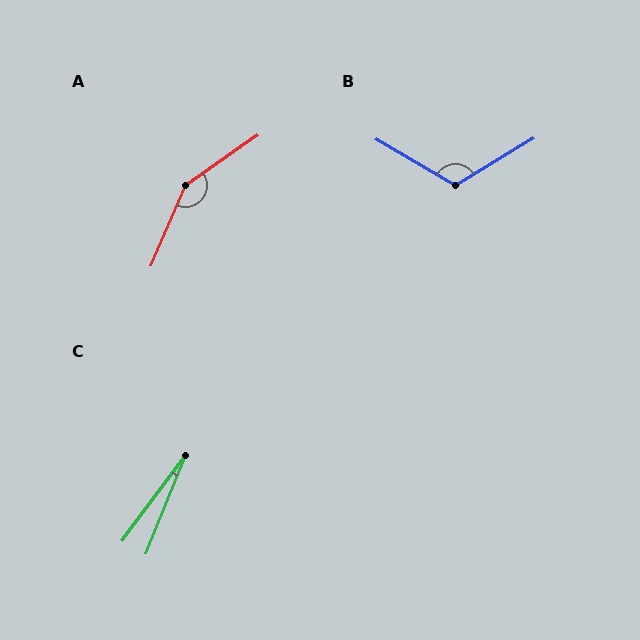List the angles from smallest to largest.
C (15°), B (118°), A (148°).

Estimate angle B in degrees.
Approximately 118 degrees.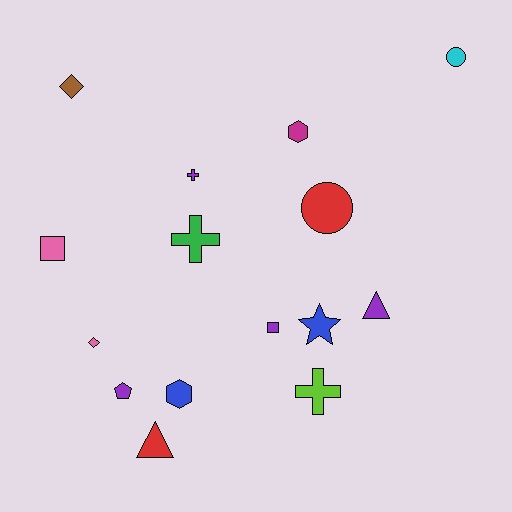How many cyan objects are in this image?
There is 1 cyan object.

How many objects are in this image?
There are 15 objects.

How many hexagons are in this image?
There are 2 hexagons.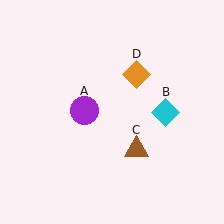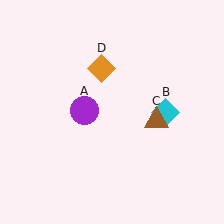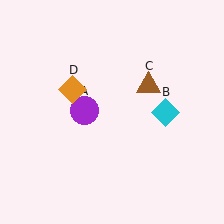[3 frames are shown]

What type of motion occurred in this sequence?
The brown triangle (object C), orange diamond (object D) rotated counterclockwise around the center of the scene.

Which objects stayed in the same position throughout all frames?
Purple circle (object A) and cyan diamond (object B) remained stationary.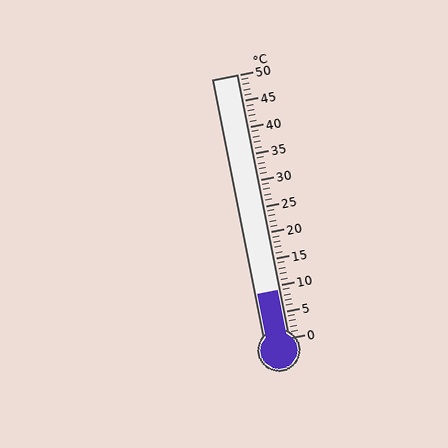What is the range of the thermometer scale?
The thermometer scale ranges from 0°C to 50°C.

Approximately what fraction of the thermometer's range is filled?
The thermometer is filled to approximately 20% of its range.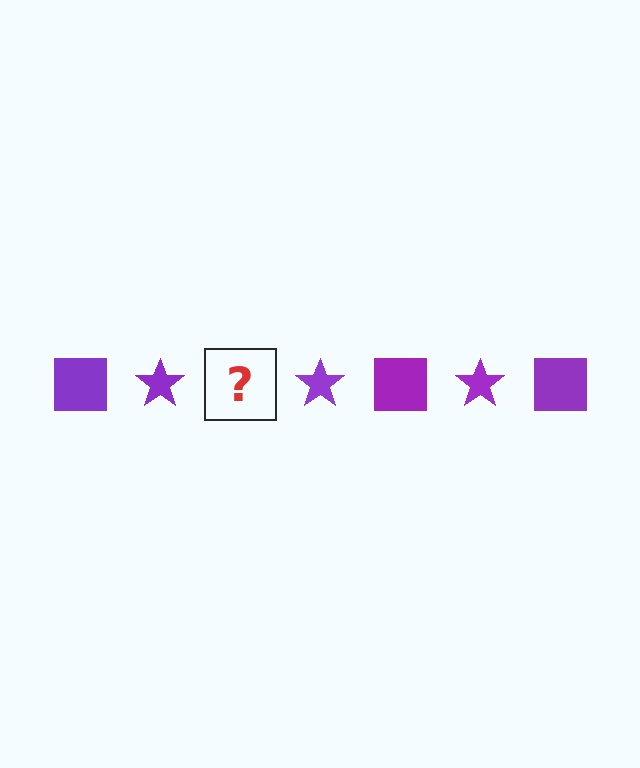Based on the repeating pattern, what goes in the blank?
The blank should be a purple square.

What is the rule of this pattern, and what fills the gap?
The rule is that the pattern cycles through square, star shapes in purple. The gap should be filled with a purple square.